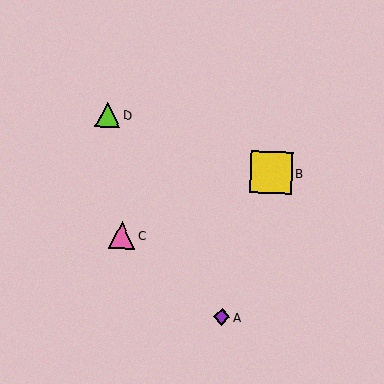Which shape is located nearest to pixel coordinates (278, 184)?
The yellow square (labeled B) at (271, 173) is nearest to that location.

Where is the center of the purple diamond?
The center of the purple diamond is at (222, 317).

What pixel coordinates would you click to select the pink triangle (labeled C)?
Click at (122, 235) to select the pink triangle C.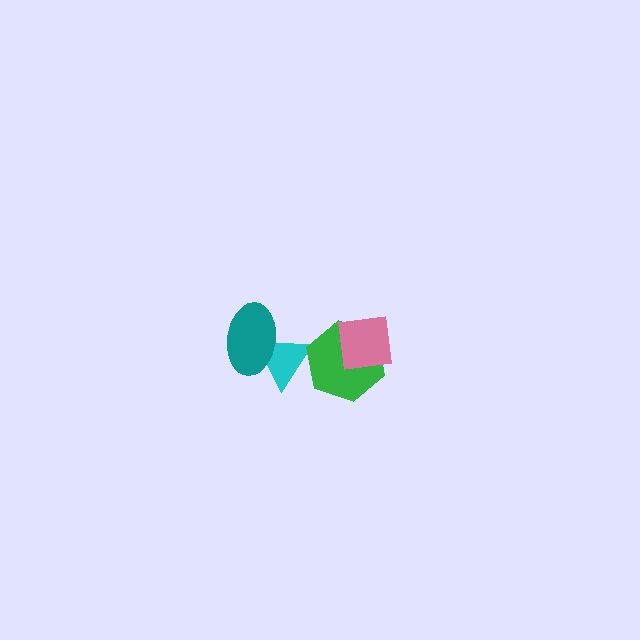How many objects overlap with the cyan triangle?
2 objects overlap with the cyan triangle.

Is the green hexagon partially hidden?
Yes, it is partially covered by another shape.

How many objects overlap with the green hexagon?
2 objects overlap with the green hexagon.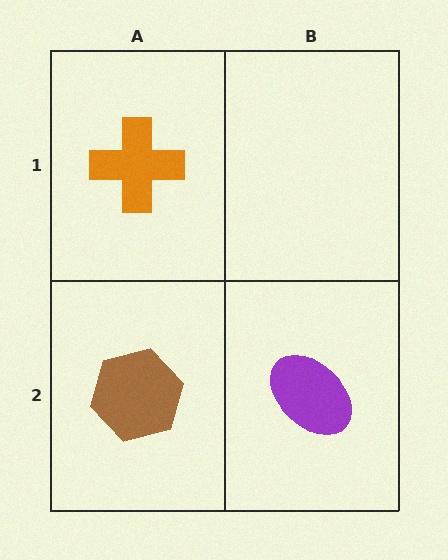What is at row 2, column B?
A purple ellipse.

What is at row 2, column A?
A brown hexagon.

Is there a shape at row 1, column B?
No, that cell is empty.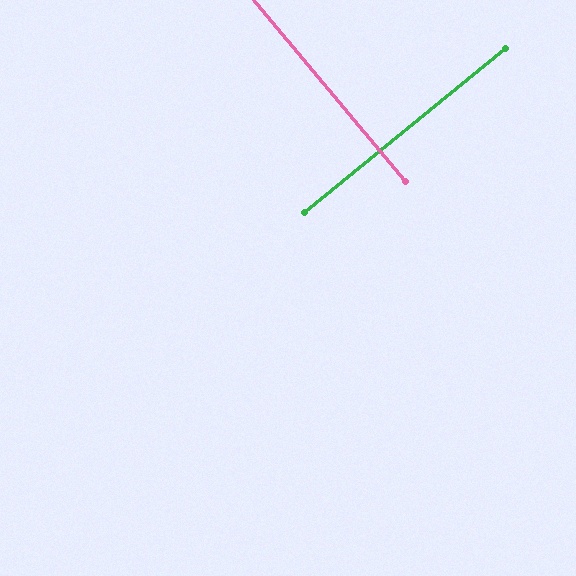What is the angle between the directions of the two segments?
Approximately 89 degrees.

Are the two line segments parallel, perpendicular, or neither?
Perpendicular — they meet at approximately 89°.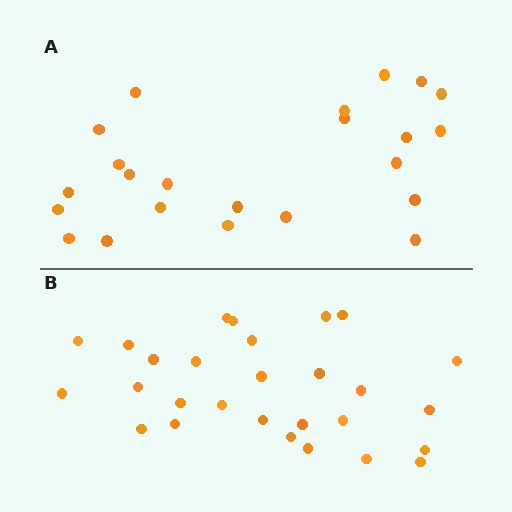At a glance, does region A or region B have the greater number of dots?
Region B (the bottom region) has more dots.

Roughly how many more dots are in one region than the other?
Region B has about 5 more dots than region A.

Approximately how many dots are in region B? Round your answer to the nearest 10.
About 30 dots. (The exact count is 28, which rounds to 30.)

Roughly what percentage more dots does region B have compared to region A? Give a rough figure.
About 20% more.